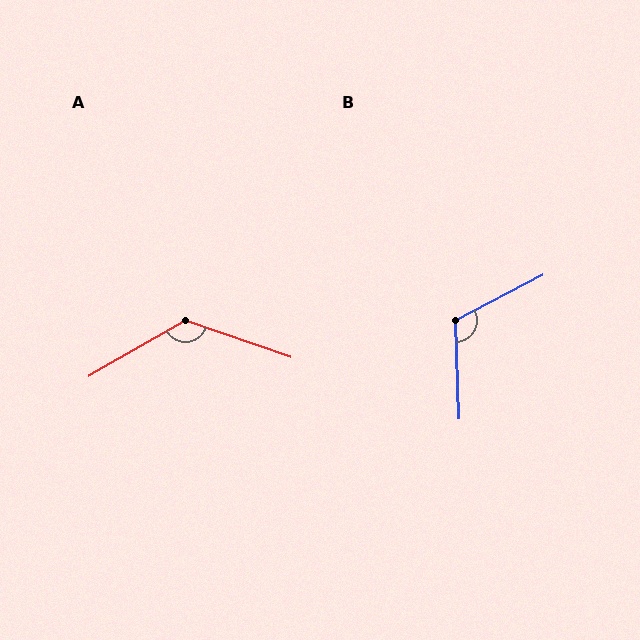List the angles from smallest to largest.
B (115°), A (131°).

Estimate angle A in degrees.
Approximately 131 degrees.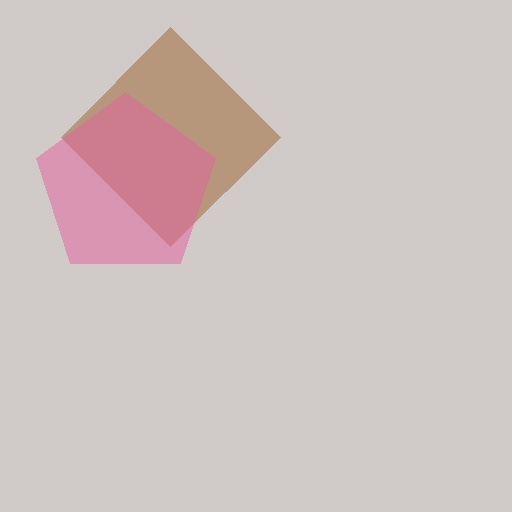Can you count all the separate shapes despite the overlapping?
Yes, there are 2 separate shapes.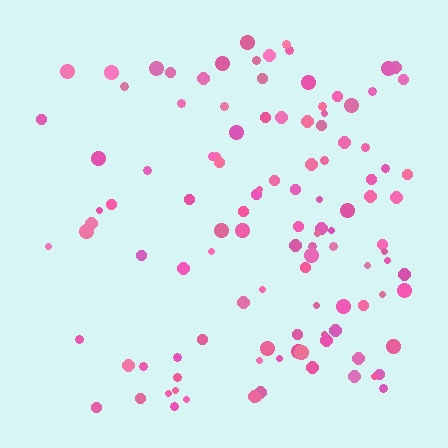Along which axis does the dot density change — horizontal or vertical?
Horizontal.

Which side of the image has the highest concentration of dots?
The right.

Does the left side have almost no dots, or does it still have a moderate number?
Still a moderate number, just noticeably fewer than the right.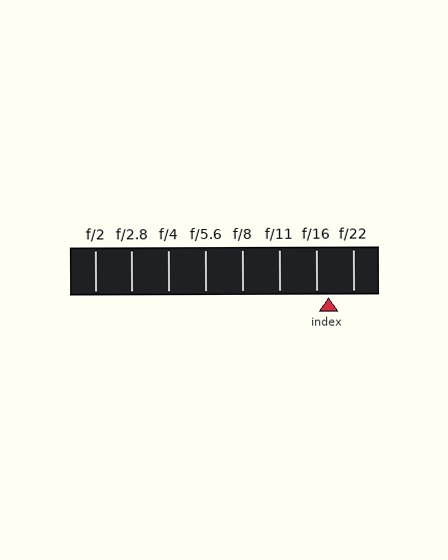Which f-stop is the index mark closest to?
The index mark is closest to f/16.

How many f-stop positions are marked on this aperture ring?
There are 8 f-stop positions marked.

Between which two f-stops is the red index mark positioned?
The index mark is between f/16 and f/22.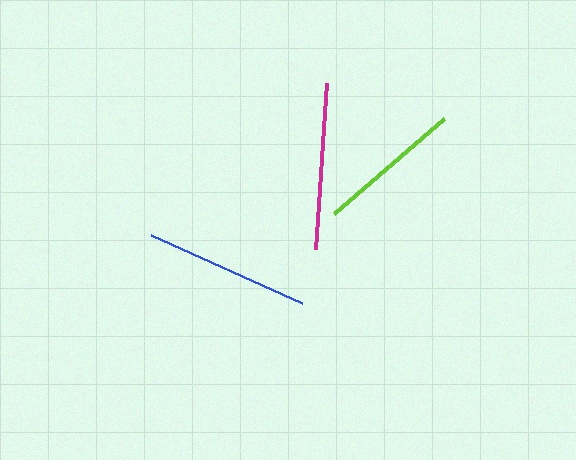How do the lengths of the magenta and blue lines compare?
The magenta and blue lines are approximately the same length.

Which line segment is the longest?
The magenta line is the longest at approximately 166 pixels.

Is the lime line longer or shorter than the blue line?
The blue line is longer than the lime line.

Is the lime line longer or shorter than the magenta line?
The magenta line is longer than the lime line.